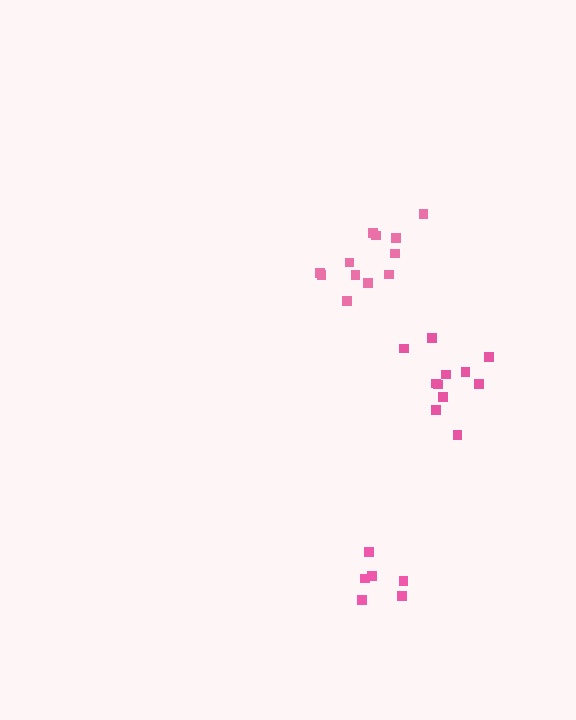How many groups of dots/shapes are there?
There are 3 groups.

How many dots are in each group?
Group 1: 12 dots, Group 2: 6 dots, Group 3: 11 dots (29 total).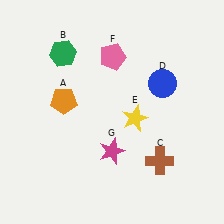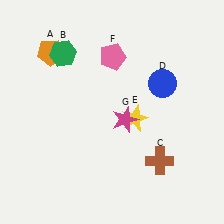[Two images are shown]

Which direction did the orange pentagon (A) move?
The orange pentagon (A) moved up.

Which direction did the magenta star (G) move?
The magenta star (G) moved up.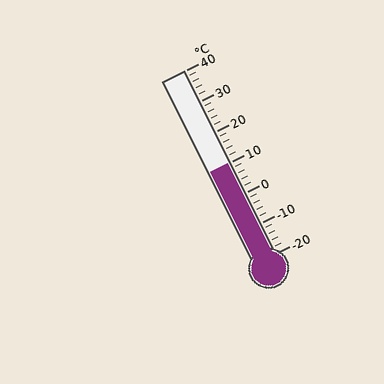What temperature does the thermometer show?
The thermometer shows approximately 10°C.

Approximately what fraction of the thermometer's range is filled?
The thermometer is filled to approximately 50% of its range.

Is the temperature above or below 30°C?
The temperature is below 30°C.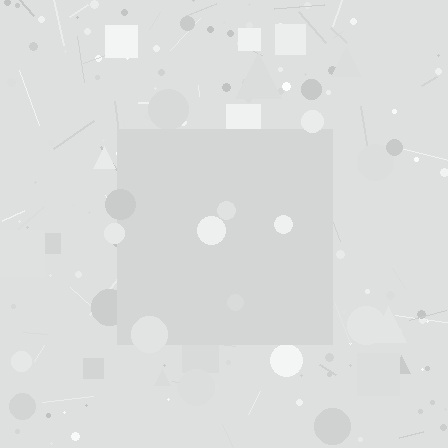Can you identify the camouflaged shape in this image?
The camouflaged shape is a square.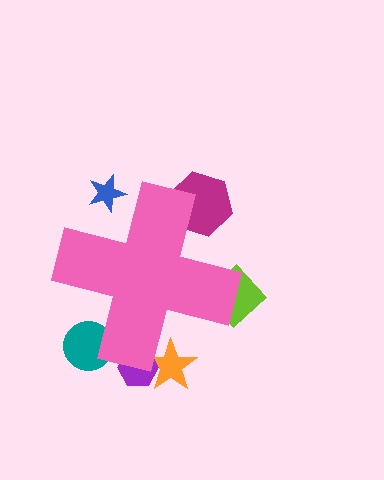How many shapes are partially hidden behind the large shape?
6 shapes are partially hidden.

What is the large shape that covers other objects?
A pink cross.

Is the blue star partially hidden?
Yes, the blue star is partially hidden behind the pink cross.